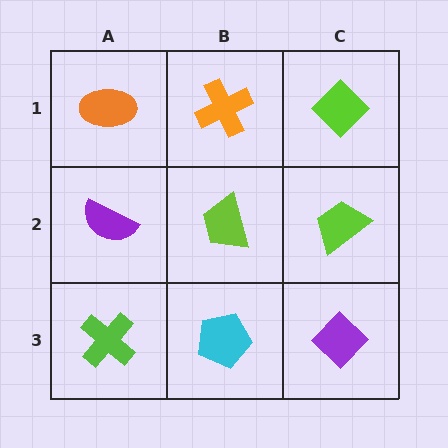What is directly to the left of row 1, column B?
An orange ellipse.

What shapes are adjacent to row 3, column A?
A purple semicircle (row 2, column A), a cyan pentagon (row 3, column B).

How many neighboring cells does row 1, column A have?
2.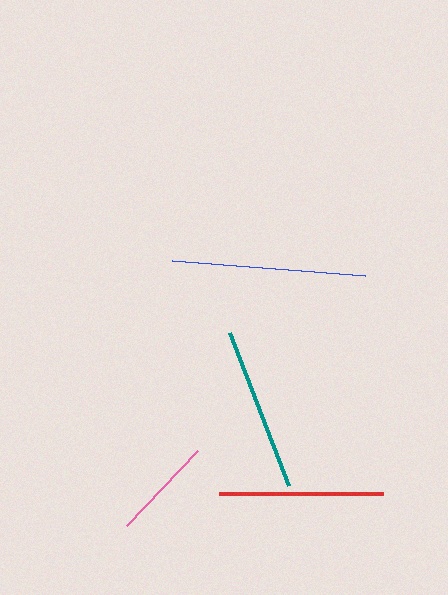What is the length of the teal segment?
The teal segment is approximately 164 pixels long.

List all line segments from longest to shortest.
From longest to shortest: blue, teal, red, pink.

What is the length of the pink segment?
The pink segment is approximately 103 pixels long.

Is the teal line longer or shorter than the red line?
The teal line is longer than the red line.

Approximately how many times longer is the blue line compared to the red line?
The blue line is approximately 1.2 times the length of the red line.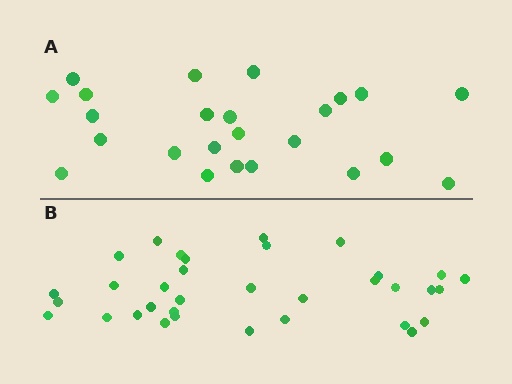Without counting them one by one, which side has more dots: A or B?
Region B (the bottom region) has more dots.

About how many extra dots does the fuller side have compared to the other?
Region B has roughly 10 or so more dots than region A.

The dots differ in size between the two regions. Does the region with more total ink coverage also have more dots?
No. Region A has more total ink coverage because its dots are larger, but region B actually contains more individual dots. Total area can be misleading — the number of items is what matters here.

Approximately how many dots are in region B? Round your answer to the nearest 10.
About 30 dots. (The exact count is 34, which rounds to 30.)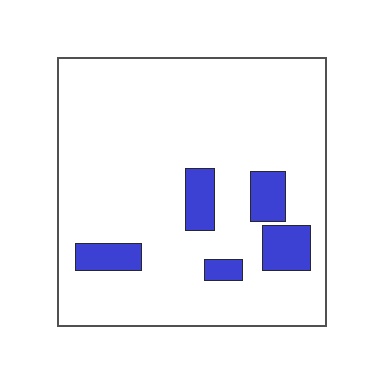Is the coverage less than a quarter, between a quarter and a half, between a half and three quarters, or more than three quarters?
Less than a quarter.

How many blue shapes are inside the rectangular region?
5.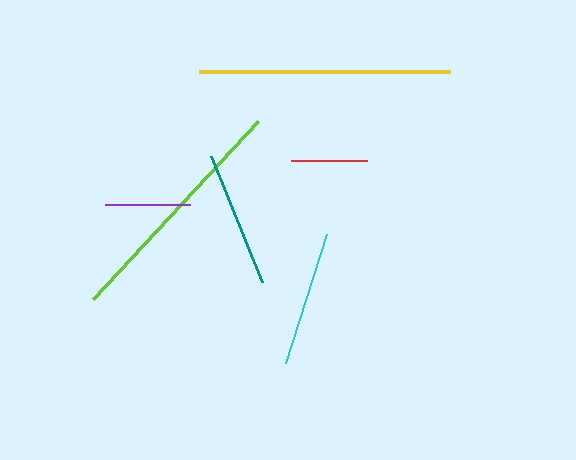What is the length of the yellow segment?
The yellow segment is approximately 252 pixels long.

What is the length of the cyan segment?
The cyan segment is approximately 135 pixels long.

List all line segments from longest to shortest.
From longest to shortest: yellow, lime, teal, cyan, purple, red.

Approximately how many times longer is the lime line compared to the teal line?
The lime line is approximately 1.8 times the length of the teal line.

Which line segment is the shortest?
The red line is the shortest at approximately 76 pixels.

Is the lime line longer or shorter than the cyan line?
The lime line is longer than the cyan line.